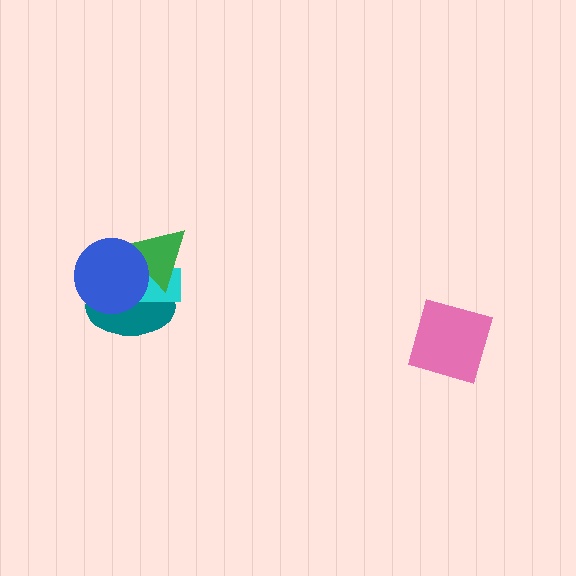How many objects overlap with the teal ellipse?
3 objects overlap with the teal ellipse.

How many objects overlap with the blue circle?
3 objects overlap with the blue circle.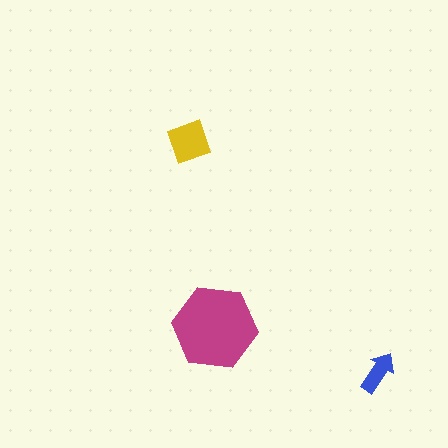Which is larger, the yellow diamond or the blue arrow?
The yellow diamond.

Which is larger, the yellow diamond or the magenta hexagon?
The magenta hexagon.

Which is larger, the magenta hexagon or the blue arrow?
The magenta hexagon.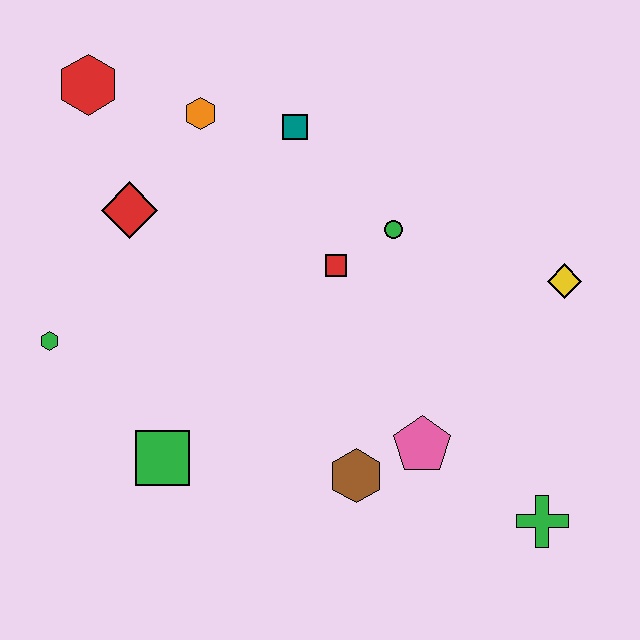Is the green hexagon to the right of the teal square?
No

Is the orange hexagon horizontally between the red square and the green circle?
No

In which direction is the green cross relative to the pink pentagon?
The green cross is to the right of the pink pentagon.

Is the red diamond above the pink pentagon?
Yes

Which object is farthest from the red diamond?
The green cross is farthest from the red diamond.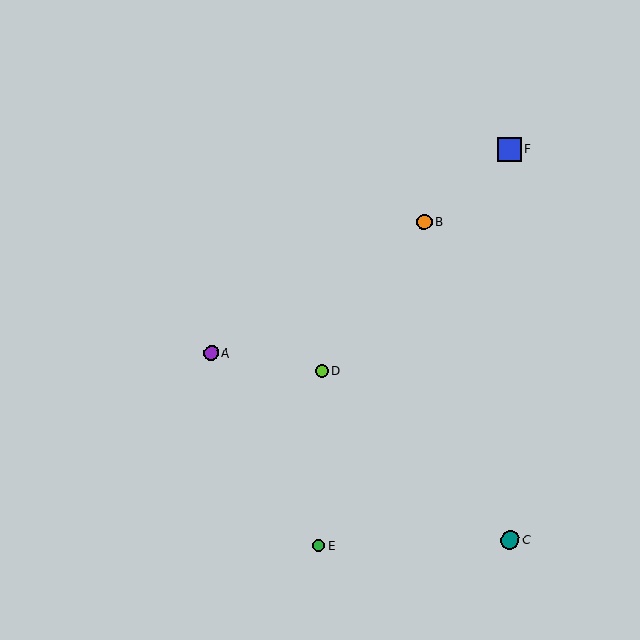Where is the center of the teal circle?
The center of the teal circle is at (510, 540).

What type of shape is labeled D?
Shape D is a lime circle.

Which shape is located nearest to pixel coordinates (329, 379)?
The lime circle (labeled D) at (322, 371) is nearest to that location.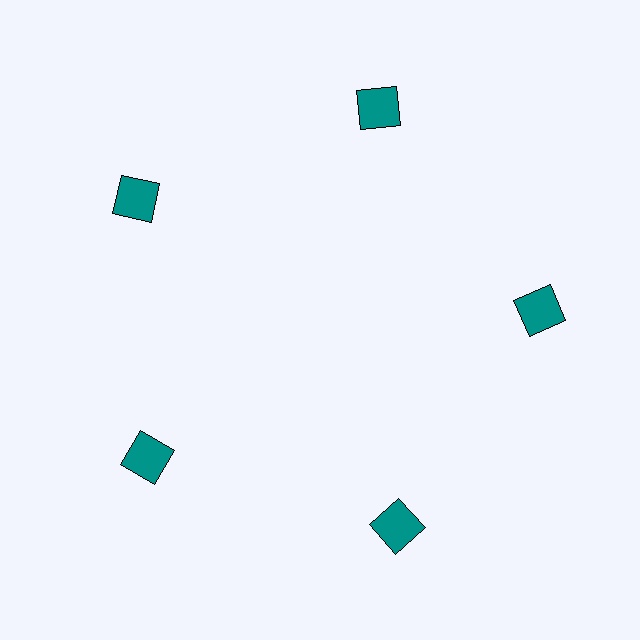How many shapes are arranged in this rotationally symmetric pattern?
There are 5 shapes, arranged in 5 groups of 1.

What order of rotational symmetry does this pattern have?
This pattern has 5-fold rotational symmetry.